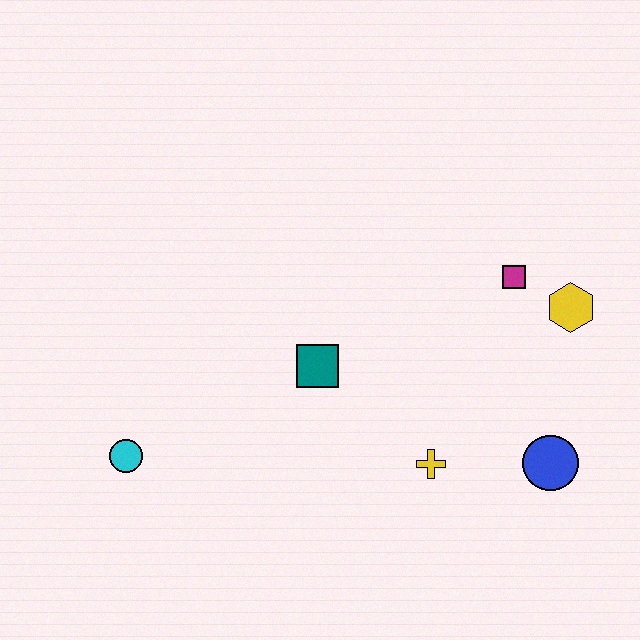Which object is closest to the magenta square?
The yellow hexagon is closest to the magenta square.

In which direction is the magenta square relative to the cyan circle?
The magenta square is to the right of the cyan circle.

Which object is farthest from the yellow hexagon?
The cyan circle is farthest from the yellow hexagon.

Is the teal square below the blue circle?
No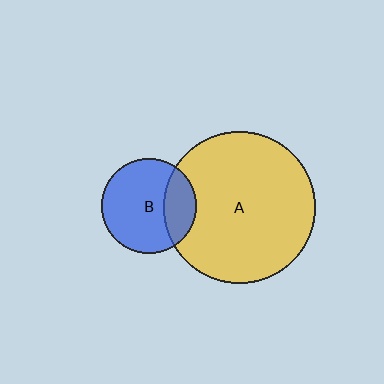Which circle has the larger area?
Circle A (yellow).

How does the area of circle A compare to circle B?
Approximately 2.6 times.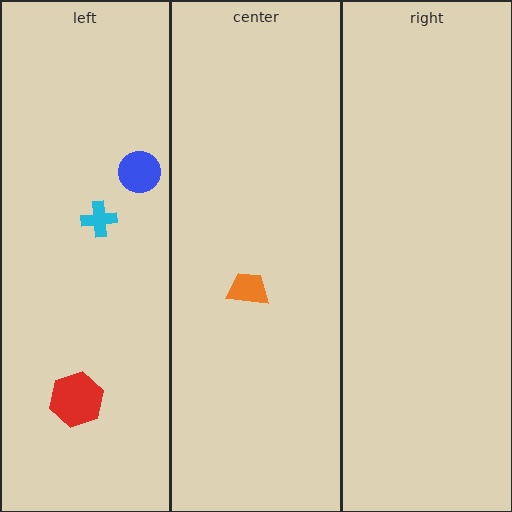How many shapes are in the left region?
3.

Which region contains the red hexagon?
The left region.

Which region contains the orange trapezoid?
The center region.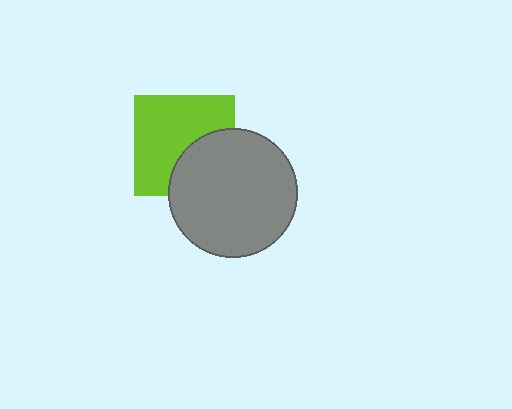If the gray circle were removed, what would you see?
You would see the complete lime square.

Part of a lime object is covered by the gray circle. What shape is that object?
It is a square.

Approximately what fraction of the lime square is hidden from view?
Roughly 36% of the lime square is hidden behind the gray circle.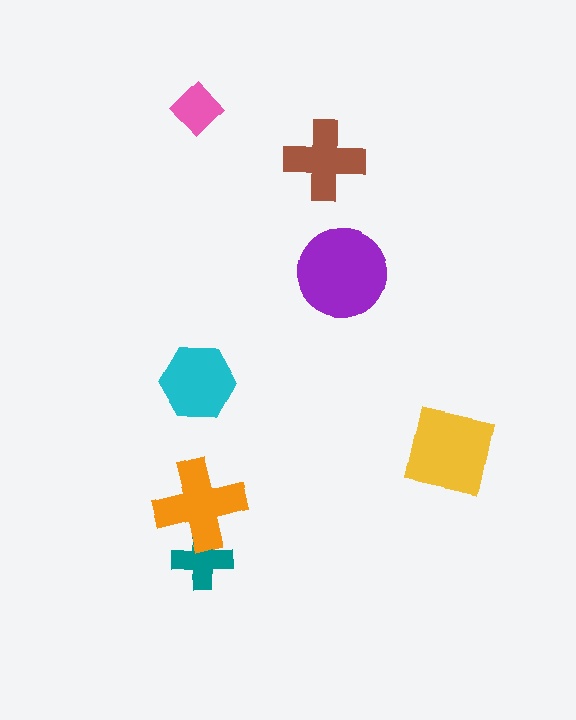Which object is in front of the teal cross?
The orange cross is in front of the teal cross.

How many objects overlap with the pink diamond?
0 objects overlap with the pink diamond.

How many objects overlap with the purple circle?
0 objects overlap with the purple circle.